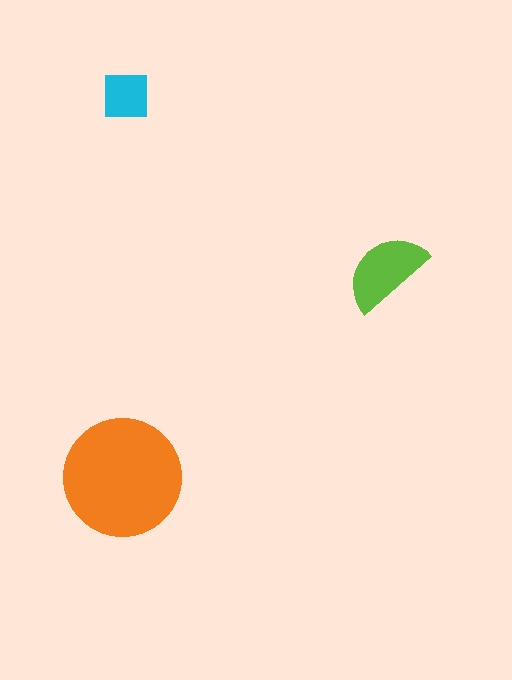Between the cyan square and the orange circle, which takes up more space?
The orange circle.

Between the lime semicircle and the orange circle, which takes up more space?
The orange circle.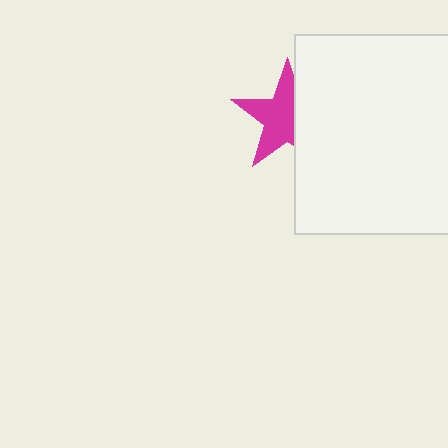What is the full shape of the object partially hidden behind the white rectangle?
The partially hidden object is a magenta star.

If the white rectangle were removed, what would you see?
You would see the complete magenta star.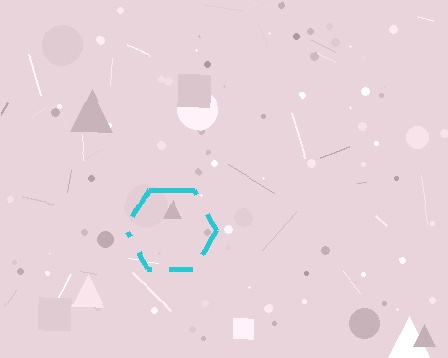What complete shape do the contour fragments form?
The contour fragments form a hexagon.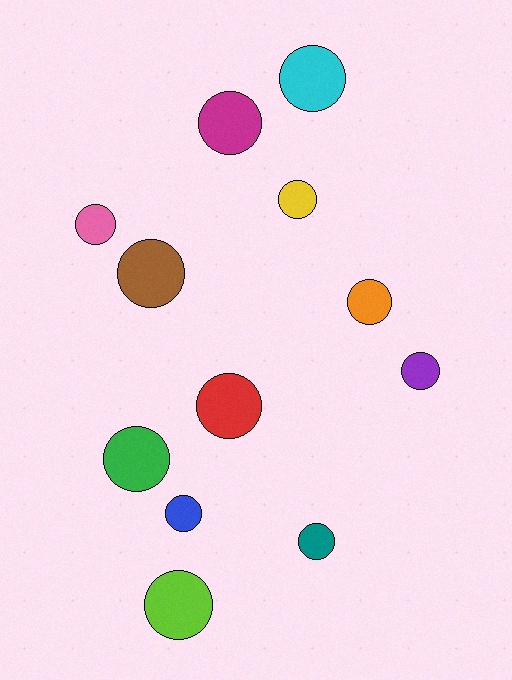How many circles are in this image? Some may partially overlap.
There are 12 circles.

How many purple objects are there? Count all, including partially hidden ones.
There is 1 purple object.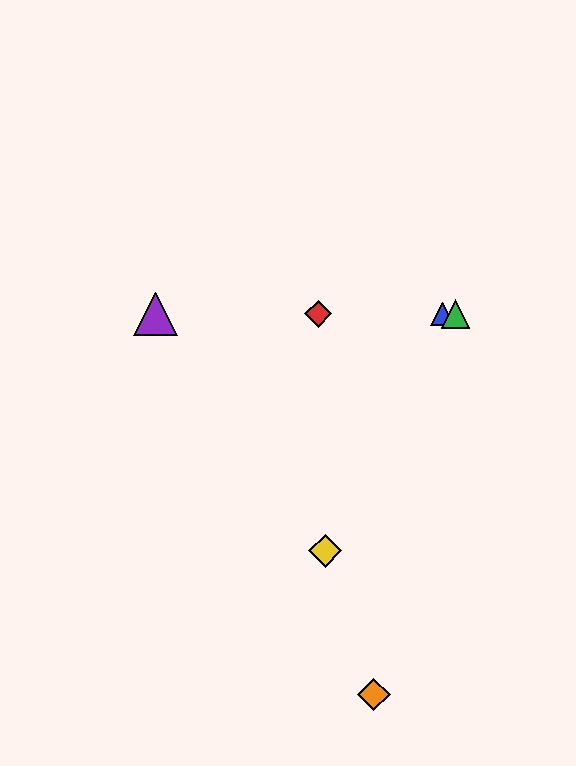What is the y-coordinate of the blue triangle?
The blue triangle is at y≈314.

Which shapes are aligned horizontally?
The red diamond, the blue triangle, the green triangle, the purple triangle are aligned horizontally.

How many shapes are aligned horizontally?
4 shapes (the red diamond, the blue triangle, the green triangle, the purple triangle) are aligned horizontally.